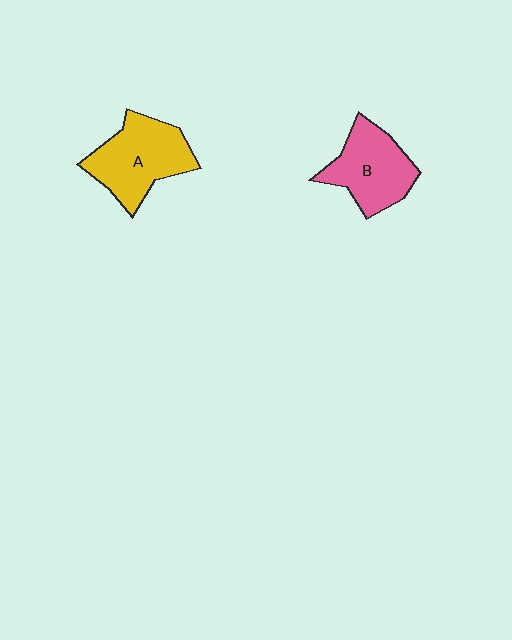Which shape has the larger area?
Shape A (yellow).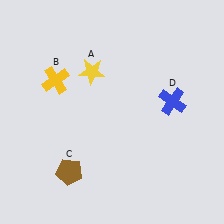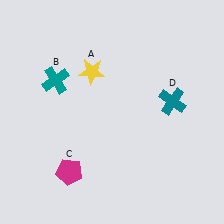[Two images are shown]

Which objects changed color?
B changed from yellow to teal. C changed from brown to magenta. D changed from blue to teal.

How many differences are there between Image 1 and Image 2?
There are 3 differences between the two images.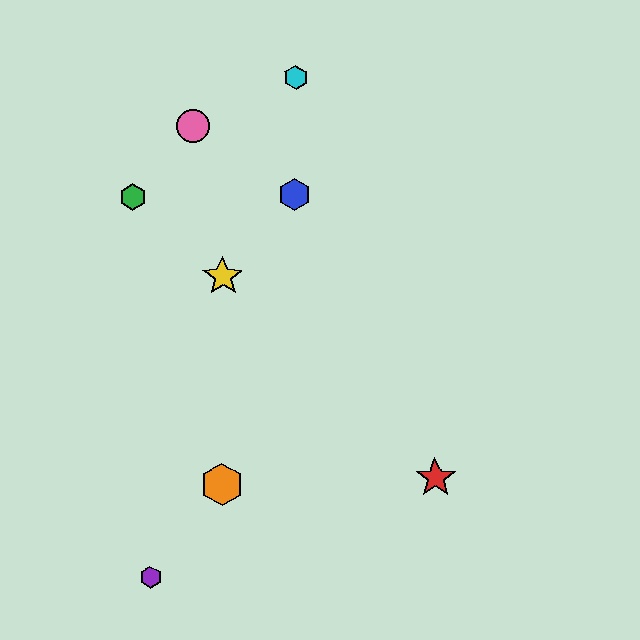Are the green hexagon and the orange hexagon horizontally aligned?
No, the green hexagon is at y≈197 and the orange hexagon is at y≈485.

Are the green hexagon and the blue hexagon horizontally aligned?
Yes, both are at y≈197.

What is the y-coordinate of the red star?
The red star is at y≈478.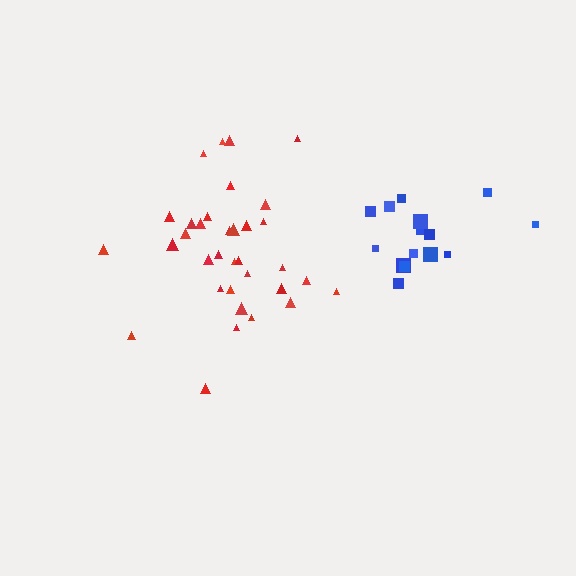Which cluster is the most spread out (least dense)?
Blue.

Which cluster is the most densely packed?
Red.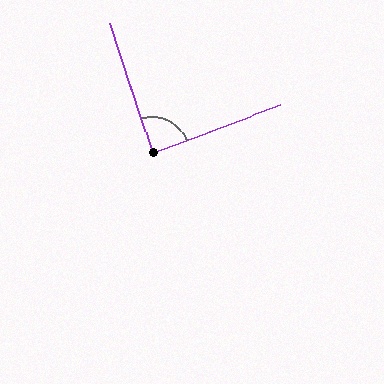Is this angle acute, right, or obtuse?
It is approximately a right angle.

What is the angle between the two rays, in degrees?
Approximately 88 degrees.